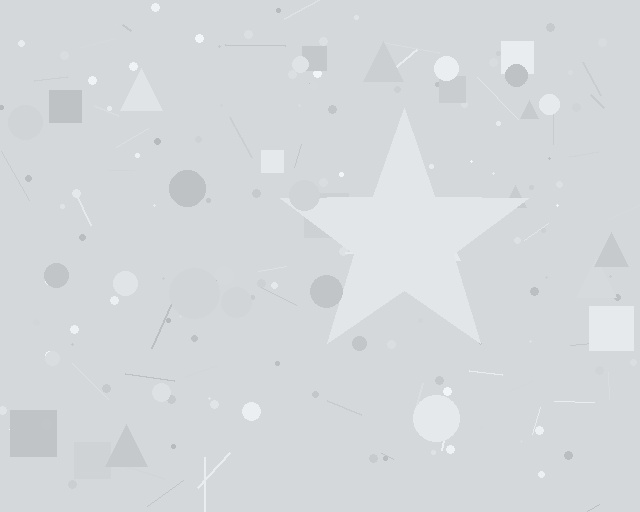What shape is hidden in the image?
A star is hidden in the image.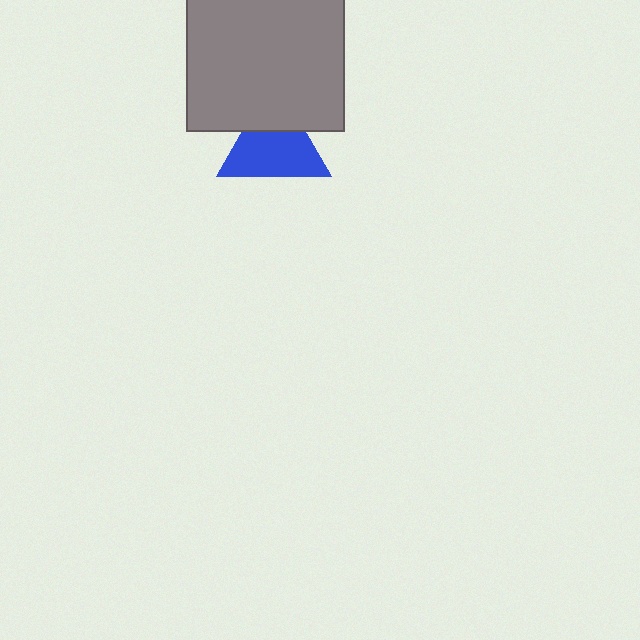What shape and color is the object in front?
The object in front is a gray square.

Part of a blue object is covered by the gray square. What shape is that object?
It is a triangle.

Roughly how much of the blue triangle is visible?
Most of it is visible (roughly 70%).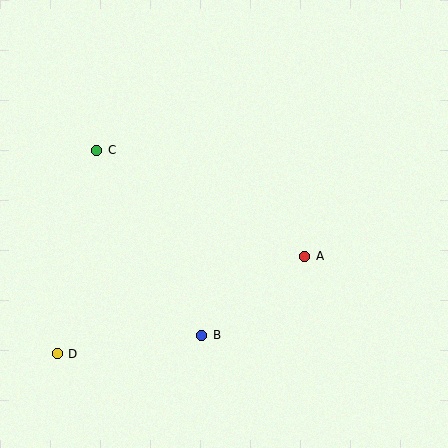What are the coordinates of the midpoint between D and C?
The midpoint between D and C is at (77, 252).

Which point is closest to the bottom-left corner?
Point D is closest to the bottom-left corner.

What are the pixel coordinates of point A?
Point A is at (305, 256).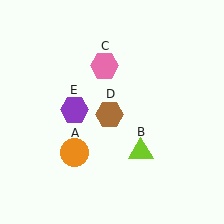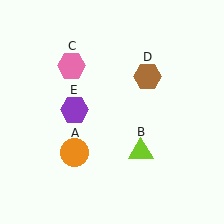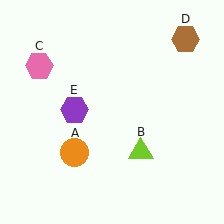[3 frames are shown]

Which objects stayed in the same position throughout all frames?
Orange circle (object A) and lime triangle (object B) and purple hexagon (object E) remained stationary.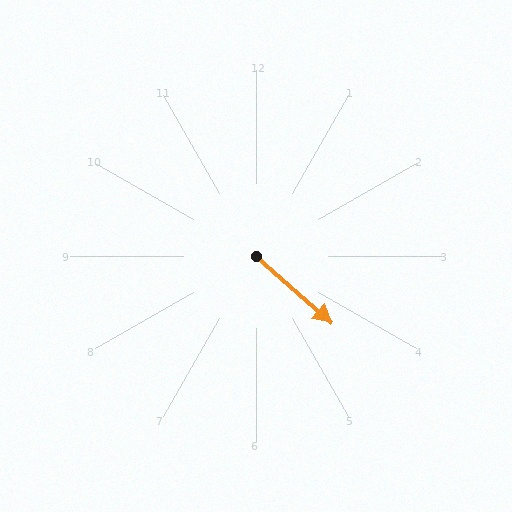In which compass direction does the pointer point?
Southeast.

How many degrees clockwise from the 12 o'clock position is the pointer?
Approximately 131 degrees.